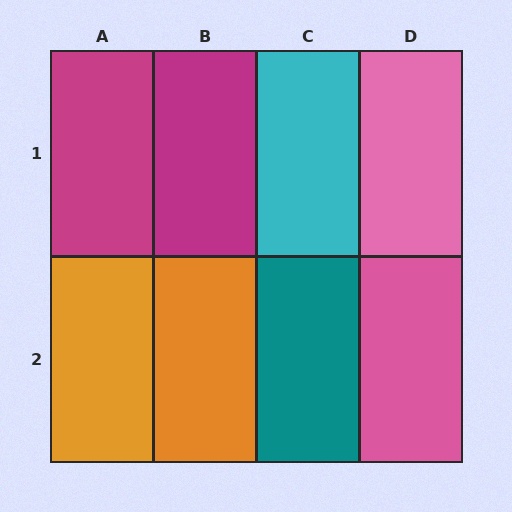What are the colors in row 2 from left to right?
Orange, orange, teal, pink.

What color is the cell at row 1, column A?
Magenta.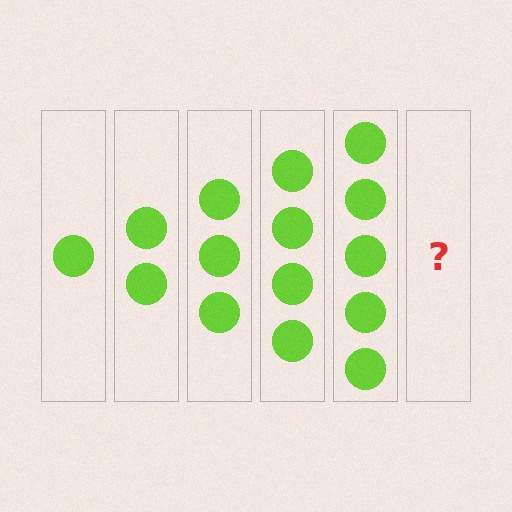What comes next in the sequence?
The next element should be 6 circles.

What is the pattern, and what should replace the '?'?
The pattern is that each step adds one more circle. The '?' should be 6 circles.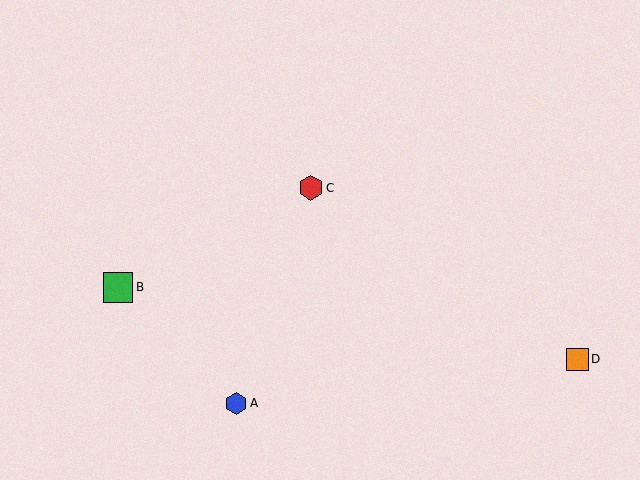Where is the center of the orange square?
The center of the orange square is at (578, 359).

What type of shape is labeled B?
Shape B is a green square.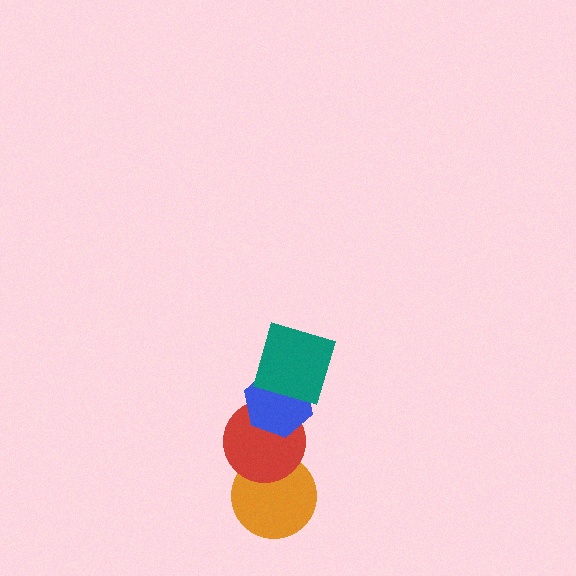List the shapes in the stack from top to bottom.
From top to bottom: the teal square, the blue hexagon, the red circle, the orange circle.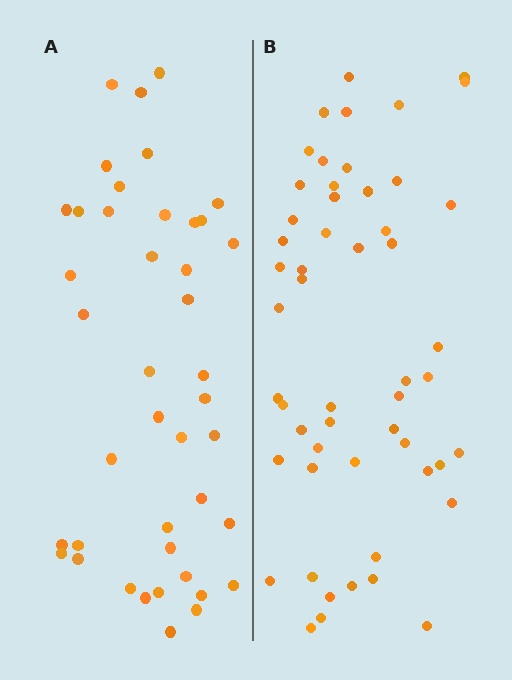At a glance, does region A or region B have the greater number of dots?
Region B (the right region) has more dots.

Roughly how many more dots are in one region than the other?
Region B has roughly 12 or so more dots than region A.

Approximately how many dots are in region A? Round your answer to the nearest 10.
About 40 dots. (The exact count is 42, which rounds to 40.)